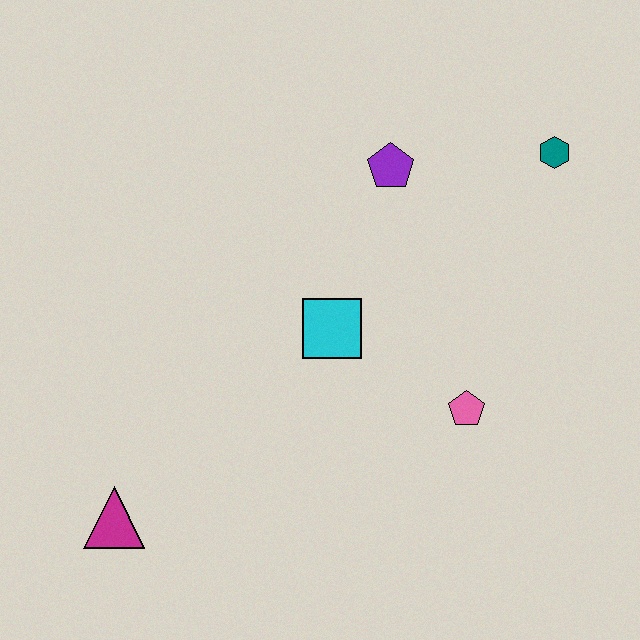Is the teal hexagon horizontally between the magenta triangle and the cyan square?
No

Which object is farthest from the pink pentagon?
The magenta triangle is farthest from the pink pentagon.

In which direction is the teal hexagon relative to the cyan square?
The teal hexagon is to the right of the cyan square.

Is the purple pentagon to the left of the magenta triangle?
No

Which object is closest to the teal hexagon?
The purple pentagon is closest to the teal hexagon.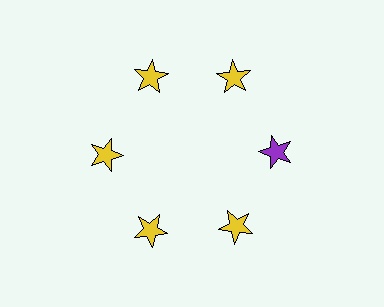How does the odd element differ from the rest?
It has a different color: purple instead of yellow.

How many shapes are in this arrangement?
There are 6 shapes arranged in a ring pattern.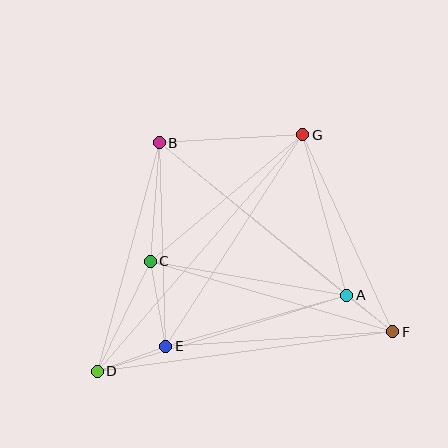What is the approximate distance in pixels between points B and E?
The distance between B and E is approximately 204 pixels.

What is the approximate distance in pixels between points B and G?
The distance between B and G is approximately 144 pixels.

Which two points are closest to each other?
Points A and F are closest to each other.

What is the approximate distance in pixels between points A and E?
The distance between A and E is approximately 189 pixels.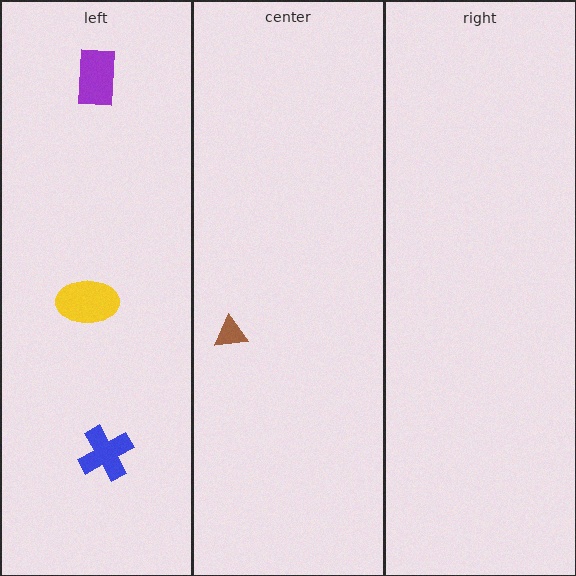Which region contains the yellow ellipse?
The left region.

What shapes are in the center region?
The brown triangle.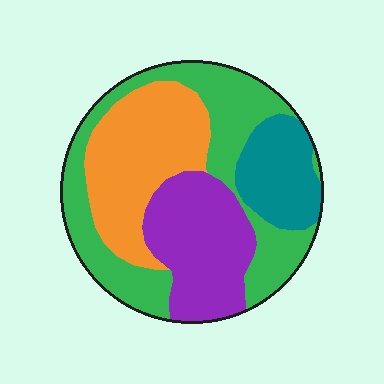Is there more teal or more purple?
Purple.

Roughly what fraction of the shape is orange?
Orange takes up between a sixth and a third of the shape.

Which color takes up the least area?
Teal, at roughly 15%.